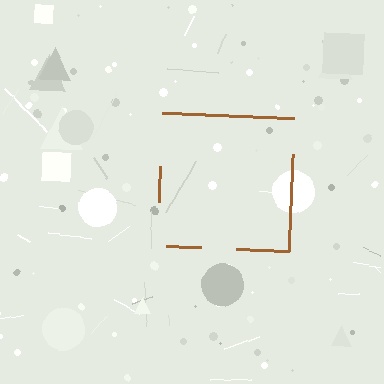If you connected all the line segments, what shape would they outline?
They would outline a square.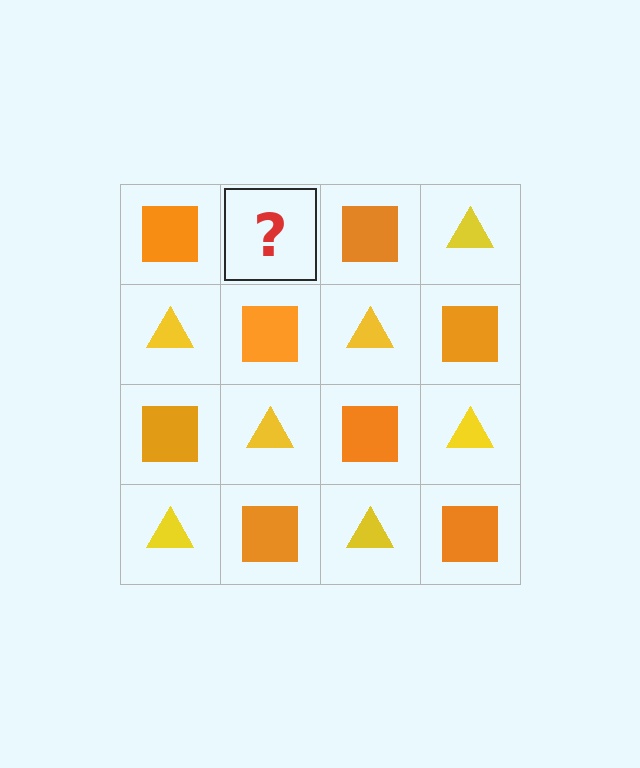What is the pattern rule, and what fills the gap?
The rule is that it alternates orange square and yellow triangle in a checkerboard pattern. The gap should be filled with a yellow triangle.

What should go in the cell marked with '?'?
The missing cell should contain a yellow triangle.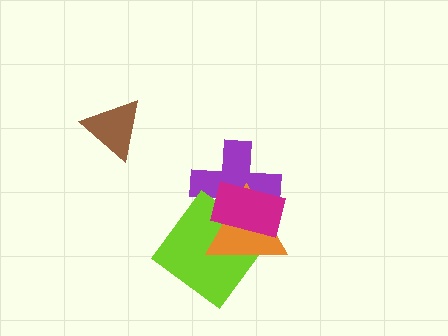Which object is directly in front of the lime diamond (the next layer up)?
The orange triangle is directly in front of the lime diamond.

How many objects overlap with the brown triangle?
0 objects overlap with the brown triangle.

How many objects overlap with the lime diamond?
3 objects overlap with the lime diamond.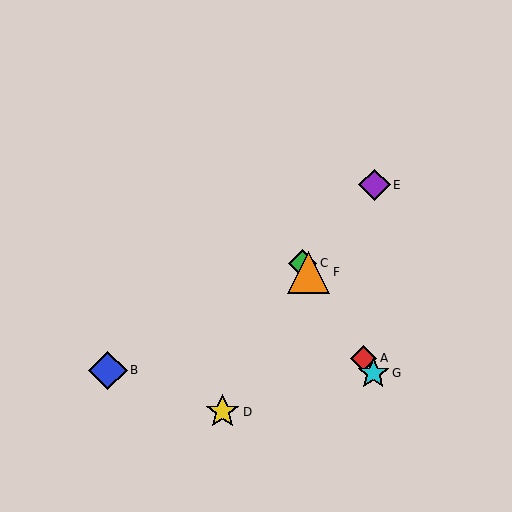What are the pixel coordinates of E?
Object E is at (375, 185).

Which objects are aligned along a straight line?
Objects A, C, F, G are aligned along a straight line.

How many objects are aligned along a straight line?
4 objects (A, C, F, G) are aligned along a straight line.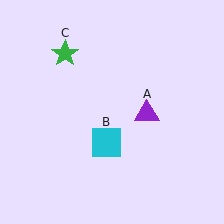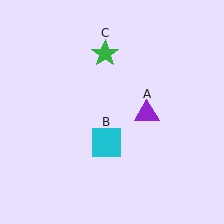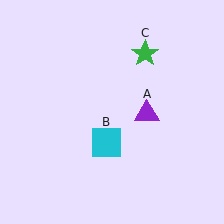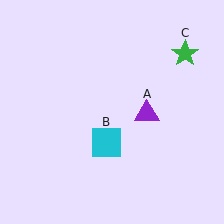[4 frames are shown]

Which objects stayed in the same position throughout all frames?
Purple triangle (object A) and cyan square (object B) remained stationary.